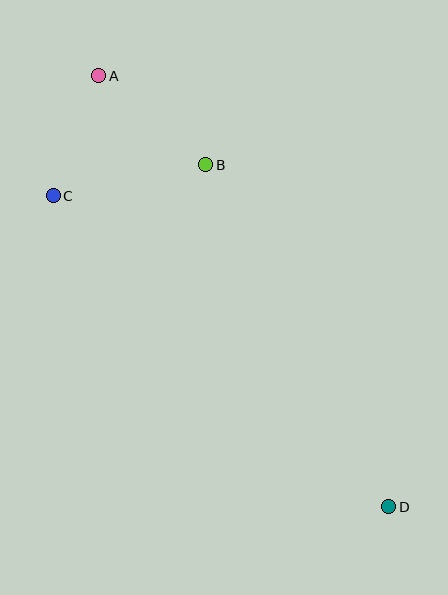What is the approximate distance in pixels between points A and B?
The distance between A and B is approximately 139 pixels.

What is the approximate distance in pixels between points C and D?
The distance between C and D is approximately 458 pixels.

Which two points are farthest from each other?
Points A and D are farthest from each other.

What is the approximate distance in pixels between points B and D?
The distance between B and D is approximately 388 pixels.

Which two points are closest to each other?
Points A and C are closest to each other.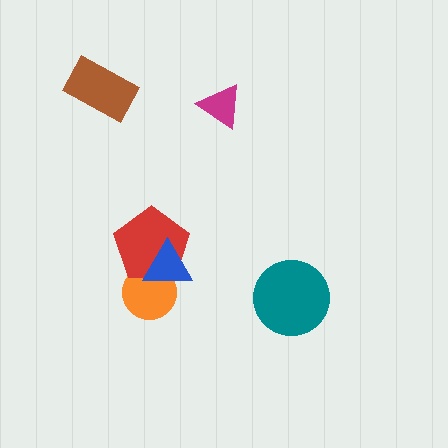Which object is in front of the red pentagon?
The blue triangle is in front of the red pentagon.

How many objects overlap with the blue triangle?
2 objects overlap with the blue triangle.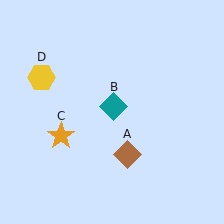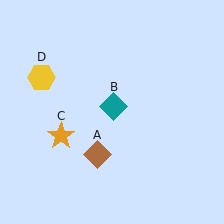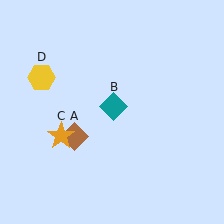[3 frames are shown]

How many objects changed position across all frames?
1 object changed position: brown diamond (object A).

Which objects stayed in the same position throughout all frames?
Teal diamond (object B) and orange star (object C) and yellow hexagon (object D) remained stationary.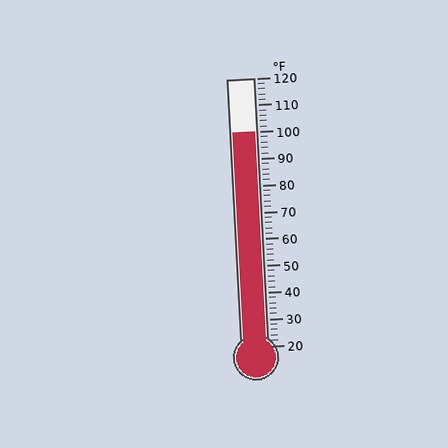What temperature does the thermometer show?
The thermometer shows approximately 100°F.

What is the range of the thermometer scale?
The thermometer scale ranges from 20°F to 120°F.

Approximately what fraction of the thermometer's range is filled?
The thermometer is filled to approximately 80% of its range.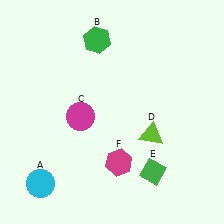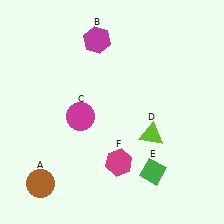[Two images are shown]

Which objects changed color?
A changed from cyan to brown. B changed from green to magenta.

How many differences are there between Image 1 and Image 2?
There are 2 differences between the two images.